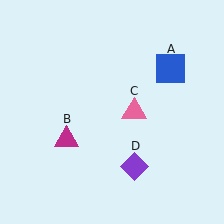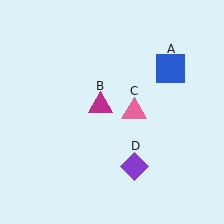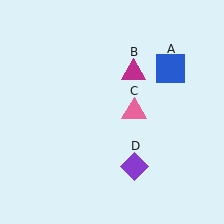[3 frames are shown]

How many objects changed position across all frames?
1 object changed position: magenta triangle (object B).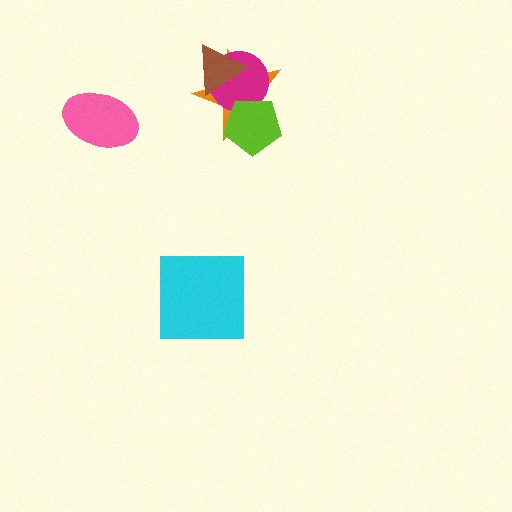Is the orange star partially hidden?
Yes, it is partially covered by another shape.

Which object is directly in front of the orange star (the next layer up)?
The magenta circle is directly in front of the orange star.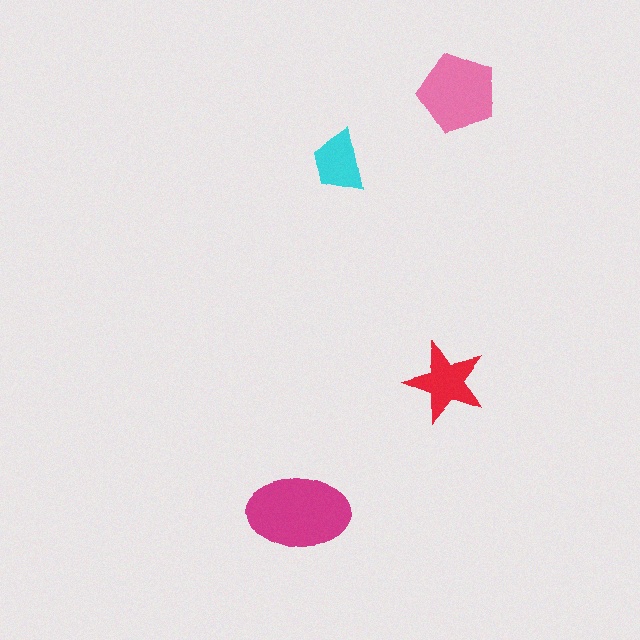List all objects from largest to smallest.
The magenta ellipse, the pink pentagon, the red star, the cyan trapezoid.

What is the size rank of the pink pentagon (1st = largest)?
2nd.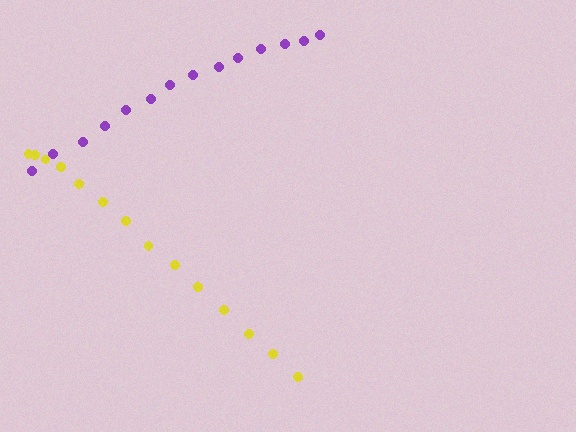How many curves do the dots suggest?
There are 2 distinct paths.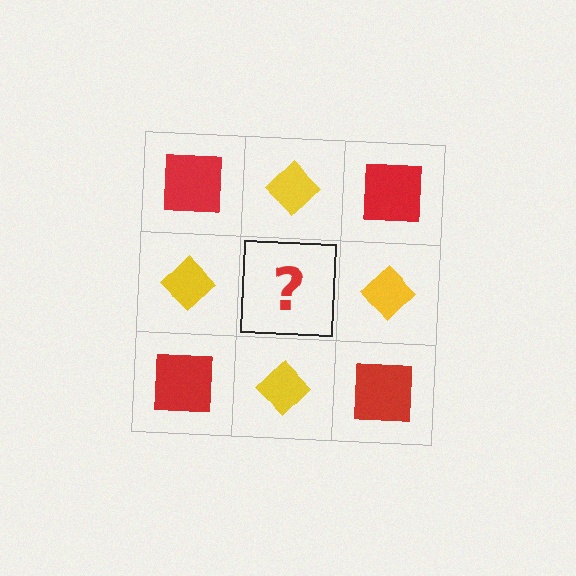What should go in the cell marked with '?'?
The missing cell should contain a red square.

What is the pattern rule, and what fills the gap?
The rule is that it alternates red square and yellow diamond in a checkerboard pattern. The gap should be filled with a red square.